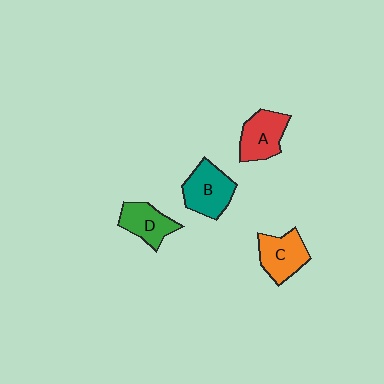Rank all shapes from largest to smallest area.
From largest to smallest: B (teal), A (red), C (orange), D (green).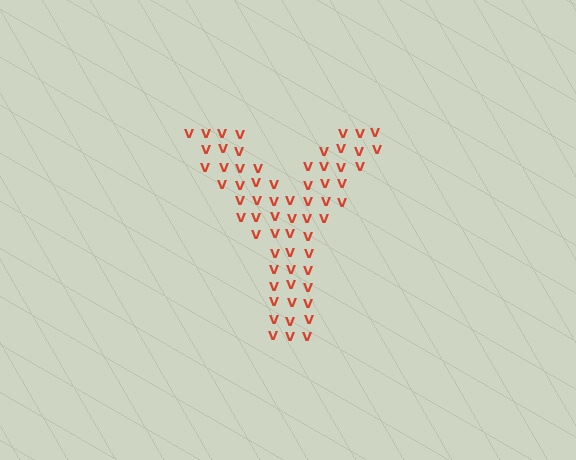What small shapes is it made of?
It is made of small letter V's.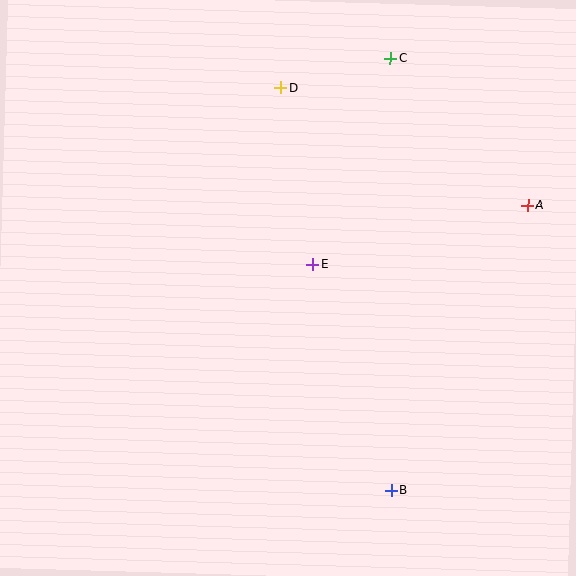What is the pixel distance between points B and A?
The distance between B and A is 316 pixels.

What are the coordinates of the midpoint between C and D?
The midpoint between C and D is at (336, 73).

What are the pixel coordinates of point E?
Point E is at (313, 264).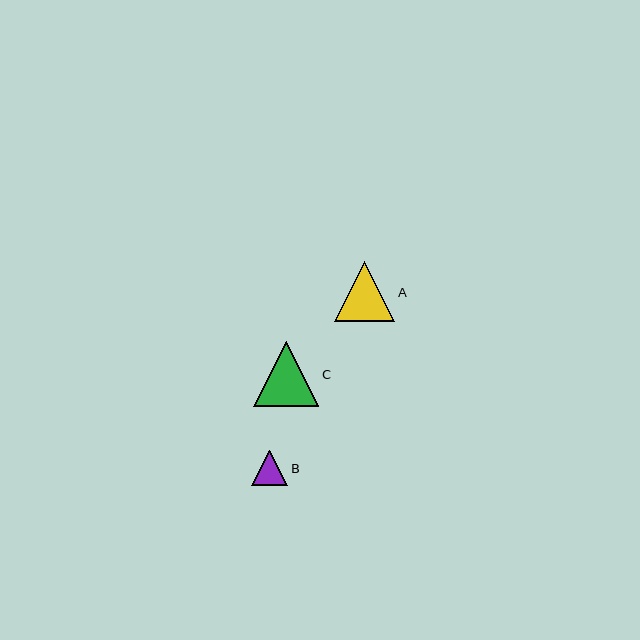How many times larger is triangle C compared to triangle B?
Triangle C is approximately 1.8 times the size of triangle B.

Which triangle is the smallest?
Triangle B is the smallest with a size of approximately 36 pixels.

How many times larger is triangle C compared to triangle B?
Triangle C is approximately 1.8 times the size of triangle B.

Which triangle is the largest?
Triangle C is the largest with a size of approximately 65 pixels.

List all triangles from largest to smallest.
From largest to smallest: C, A, B.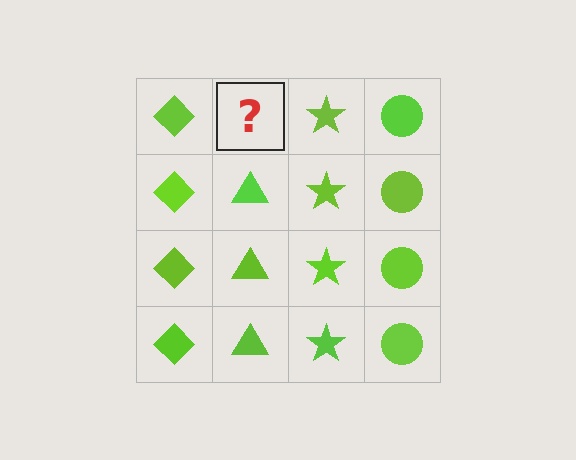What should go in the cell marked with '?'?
The missing cell should contain a lime triangle.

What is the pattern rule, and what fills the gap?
The rule is that each column has a consistent shape. The gap should be filled with a lime triangle.